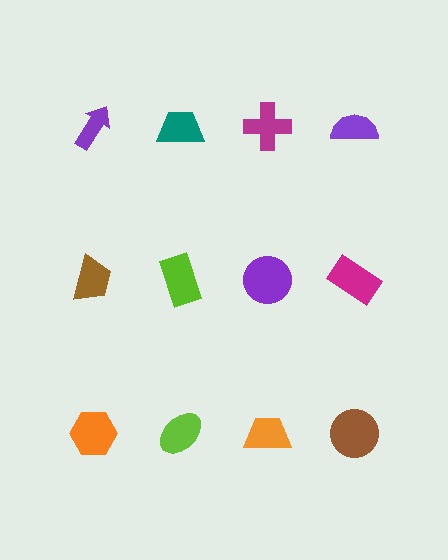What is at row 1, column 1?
A purple arrow.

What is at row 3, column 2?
A lime ellipse.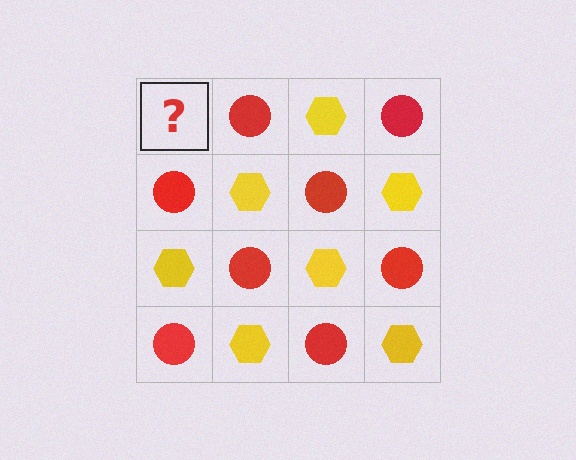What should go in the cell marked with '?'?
The missing cell should contain a yellow hexagon.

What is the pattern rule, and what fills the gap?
The rule is that it alternates yellow hexagon and red circle in a checkerboard pattern. The gap should be filled with a yellow hexagon.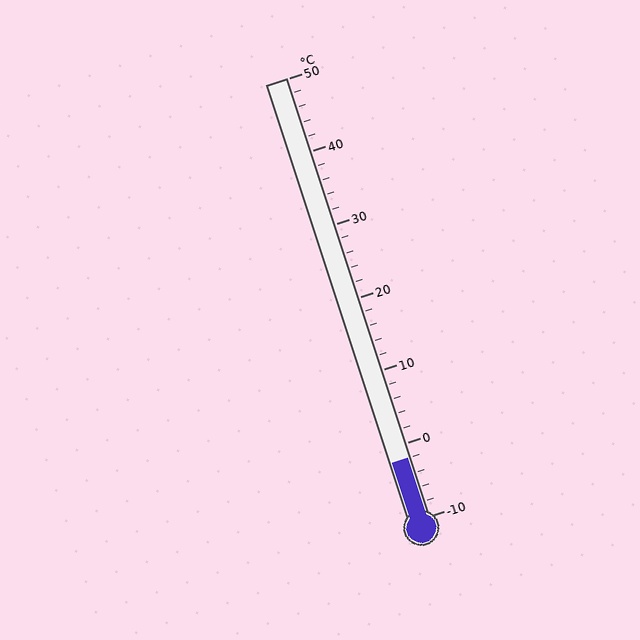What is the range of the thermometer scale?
The thermometer scale ranges from -10°C to 50°C.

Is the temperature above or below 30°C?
The temperature is below 30°C.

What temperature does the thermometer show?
The thermometer shows approximately -2°C.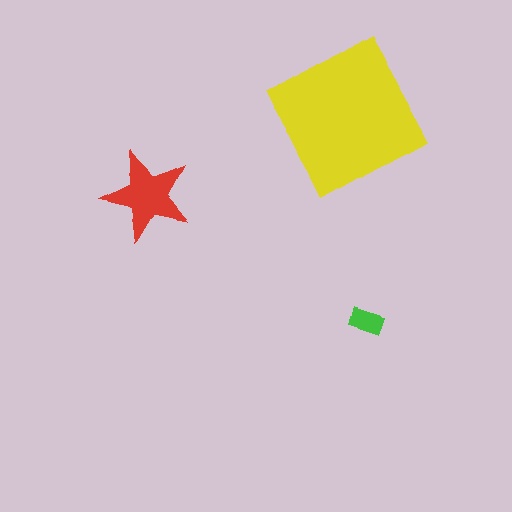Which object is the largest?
The yellow square.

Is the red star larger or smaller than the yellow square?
Smaller.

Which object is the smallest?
The green rectangle.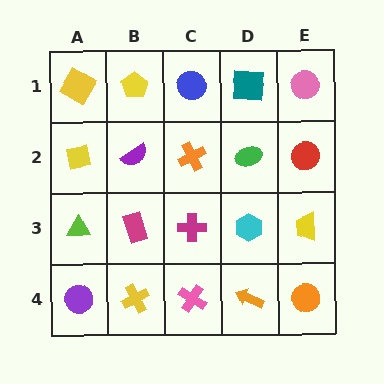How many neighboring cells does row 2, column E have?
3.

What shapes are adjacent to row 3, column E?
A red circle (row 2, column E), an orange circle (row 4, column E), a cyan hexagon (row 3, column D).